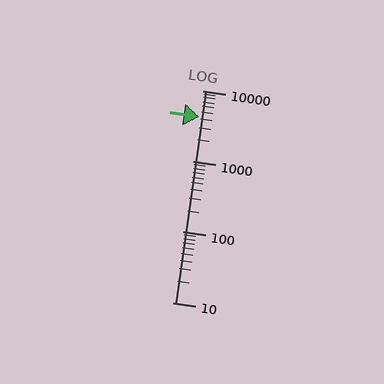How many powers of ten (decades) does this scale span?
The scale spans 3 decades, from 10 to 10000.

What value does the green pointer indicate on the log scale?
The pointer indicates approximately 4300.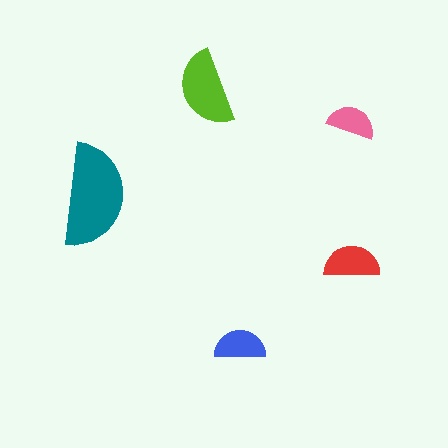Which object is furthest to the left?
The teal semicircle is leftmost.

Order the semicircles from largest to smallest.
the teal one, the lime one, the red one, the blue one, the pink one.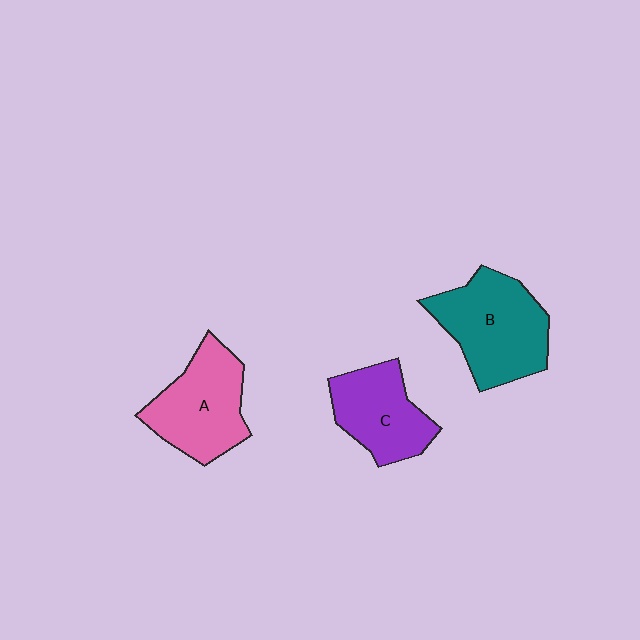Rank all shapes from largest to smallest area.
From largest to smallest: B (teal), A (pink), C (purple).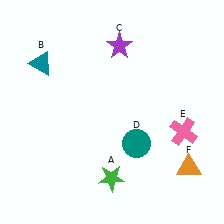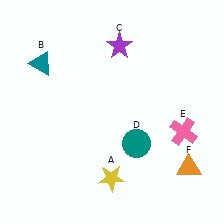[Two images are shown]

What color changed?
The star (A) changed from green in Image 1 to yellow in Image 2.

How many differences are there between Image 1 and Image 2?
There is 1 difference between the two images.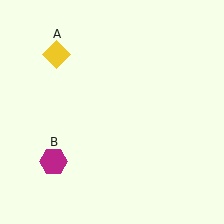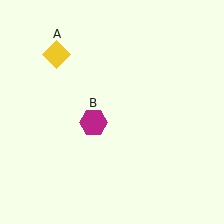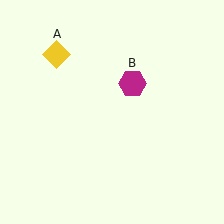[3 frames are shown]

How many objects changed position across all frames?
1 object changed position: magenta hexagon (object B).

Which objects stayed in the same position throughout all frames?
Yellow diamond (object A) remained stationary.